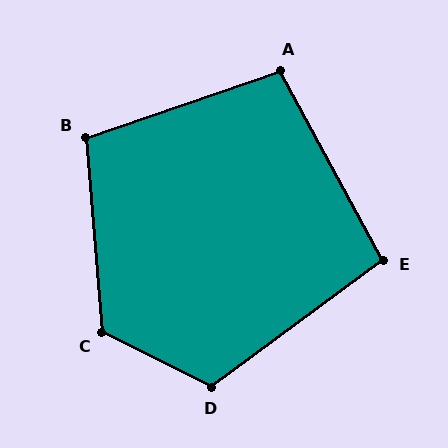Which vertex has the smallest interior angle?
E, at approximately 98 degrees.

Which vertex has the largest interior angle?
C, at approximately 121 degrees.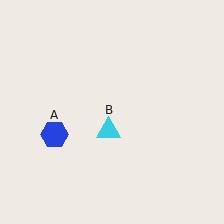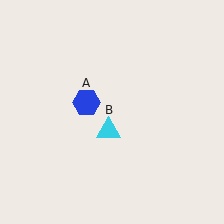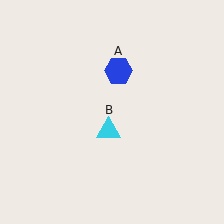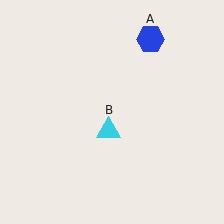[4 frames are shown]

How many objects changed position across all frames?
1 object changed position: blue hexagon (object A).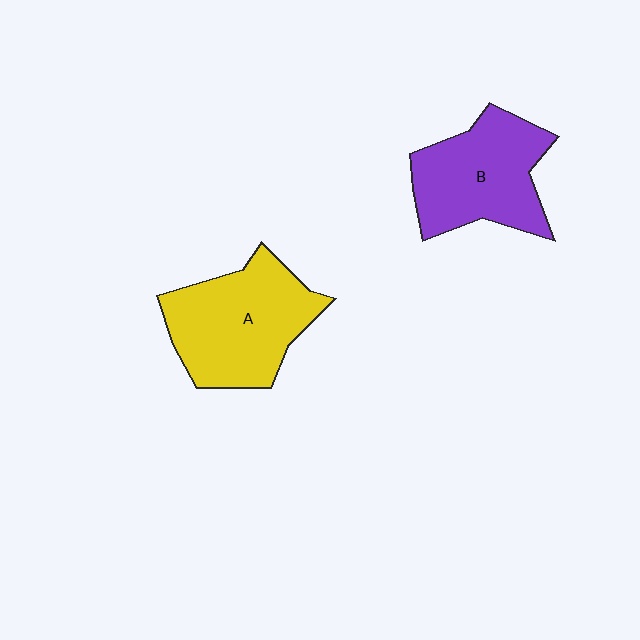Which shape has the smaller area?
Shape B (purple).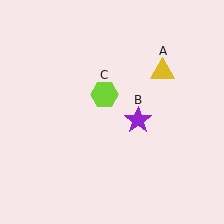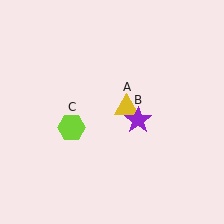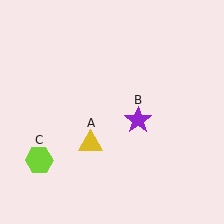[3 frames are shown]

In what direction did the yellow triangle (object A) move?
The yellow triangle (object A) moved down and to the left.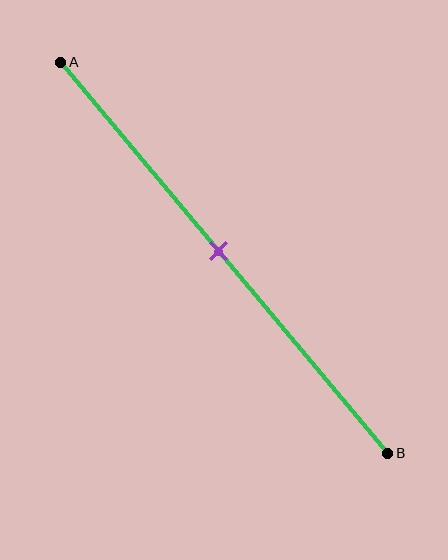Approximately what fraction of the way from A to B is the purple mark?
The purple mark is approximately 50% of the way from A to B.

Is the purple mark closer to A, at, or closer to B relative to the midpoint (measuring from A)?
The purple mark is approximately at the midpoint of segment AB.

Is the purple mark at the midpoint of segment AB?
Yes, the mark is approximately at the midpoint.